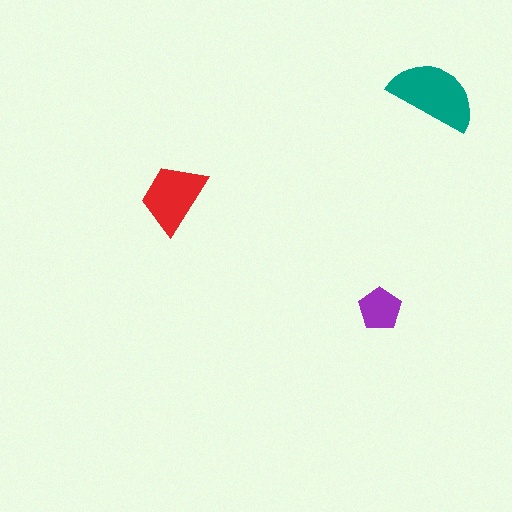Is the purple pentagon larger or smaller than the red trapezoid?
Smaller.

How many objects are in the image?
There are 3 objects in the image.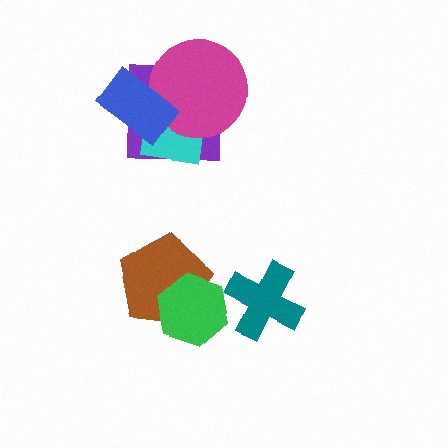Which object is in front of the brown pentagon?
The green hexagon is in front of the brown pentagon.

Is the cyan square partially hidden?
Yes, it is partially covered by another shape.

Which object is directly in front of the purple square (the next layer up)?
The cyan square is directly in front of the purple square.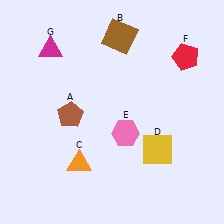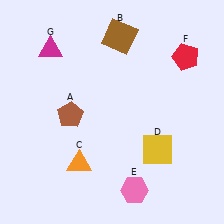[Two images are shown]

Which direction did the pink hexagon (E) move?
The pink hexagon (E) moved down.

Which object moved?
The pink hexagon (E) moved down.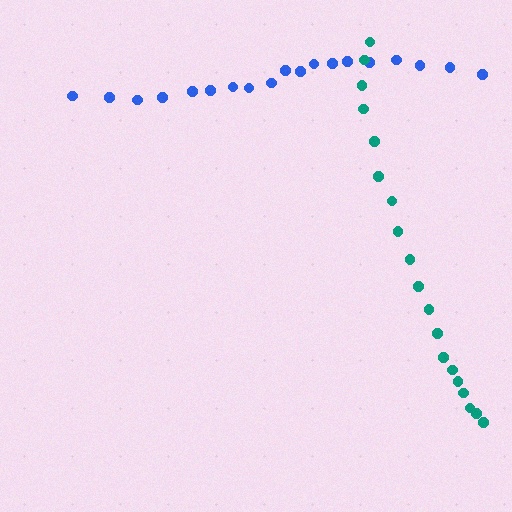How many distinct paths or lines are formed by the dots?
There are 2 distinct paths.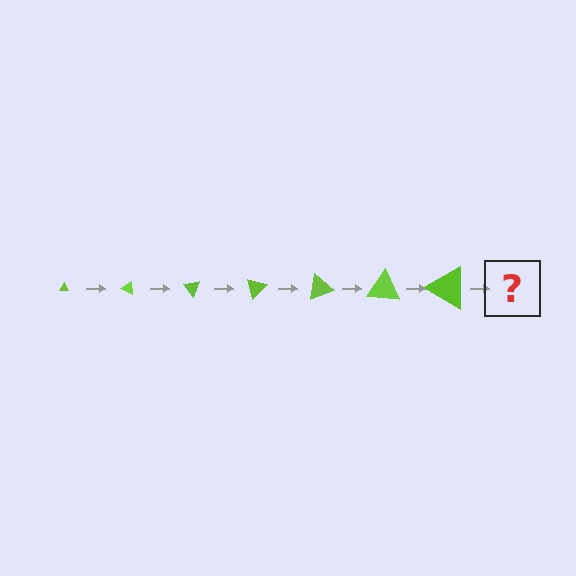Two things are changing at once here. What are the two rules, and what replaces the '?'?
The two rules are that the triangle grows larger each step and it rotates 25 degrees each step. The '?' should be a triangle, larger than the previous one and rotated 175 degrees from the start.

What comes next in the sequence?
The next element should be a triangle, larger than the previous one and rotated 175 degrees from the start.